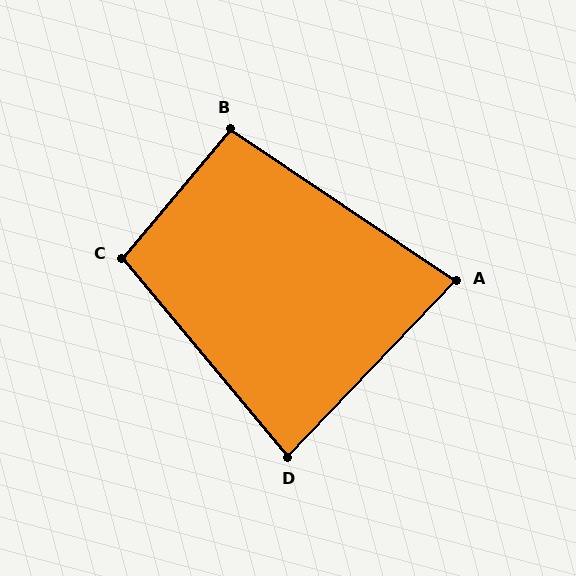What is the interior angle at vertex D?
Approximately 84 degrees (acute).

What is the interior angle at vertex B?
Approximately 96 degrees (obtuse).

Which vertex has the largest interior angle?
C, at approximately 100 degrees.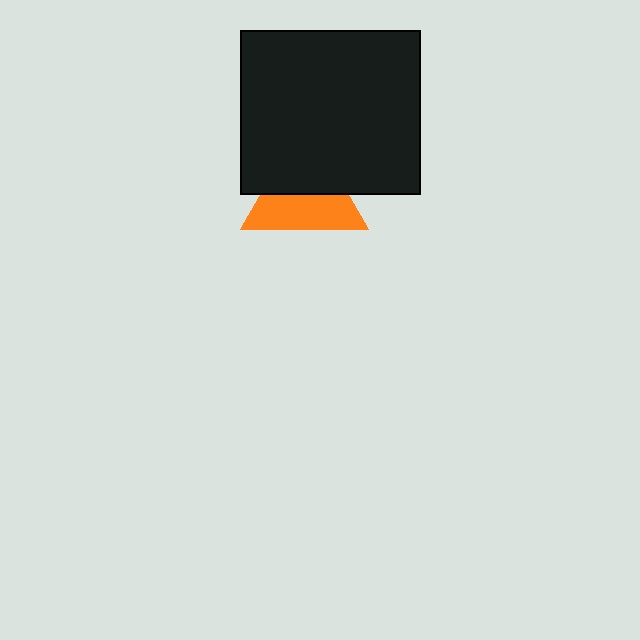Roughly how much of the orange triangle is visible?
About half of it is visible (roughly 51%).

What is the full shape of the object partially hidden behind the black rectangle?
The partially hidden object is an orange triangle.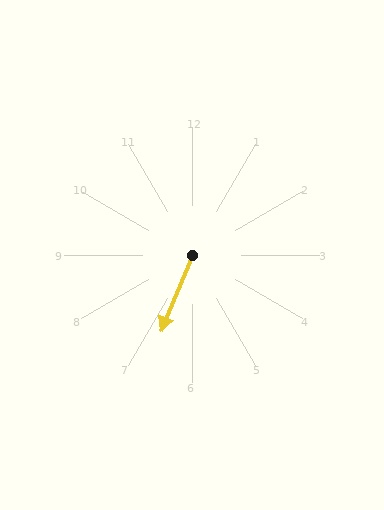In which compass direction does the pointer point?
South.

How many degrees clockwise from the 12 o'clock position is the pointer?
Approximately 202 degrees.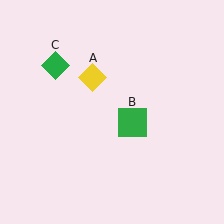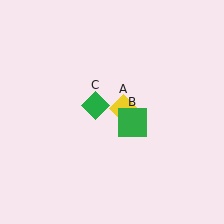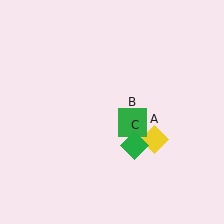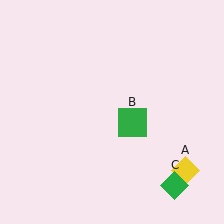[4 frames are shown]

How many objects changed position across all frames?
2 objects changed position: yellow diamond (object A), green diamond (object C).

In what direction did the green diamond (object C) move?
The green diamond (object C) moved down and to the right.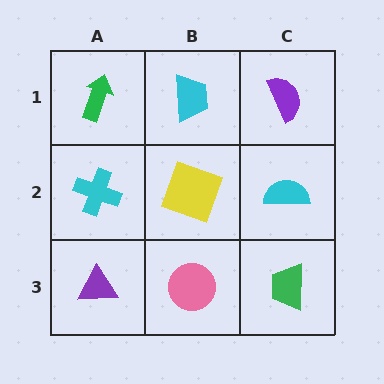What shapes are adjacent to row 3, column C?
A cyan semicircle (row 2, column C), a pink circle (row 3, column B).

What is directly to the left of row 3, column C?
A pink circle.